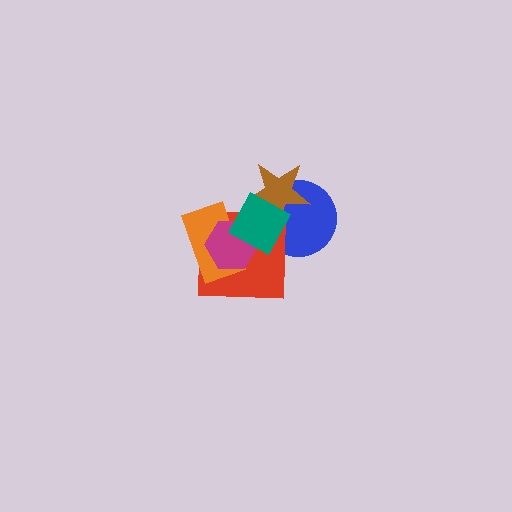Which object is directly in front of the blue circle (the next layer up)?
The red square is directly in front of the blue circle.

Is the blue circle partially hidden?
Yes, it is partially covered by another shape.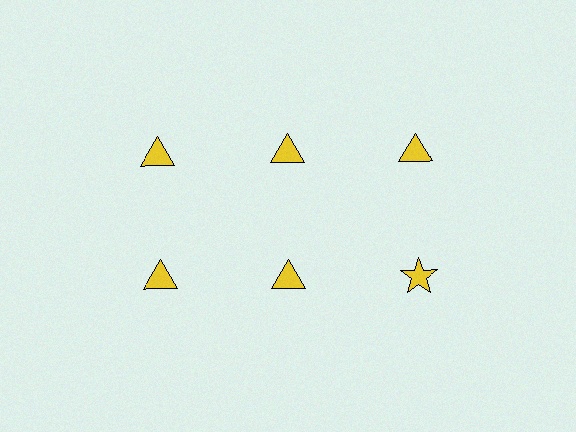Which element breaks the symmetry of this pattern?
The yellow star in the second row, center column breaks the symmetry. All other shapes are yellow triangles.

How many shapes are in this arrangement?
There are 6 shapes arranged in a grid pattern.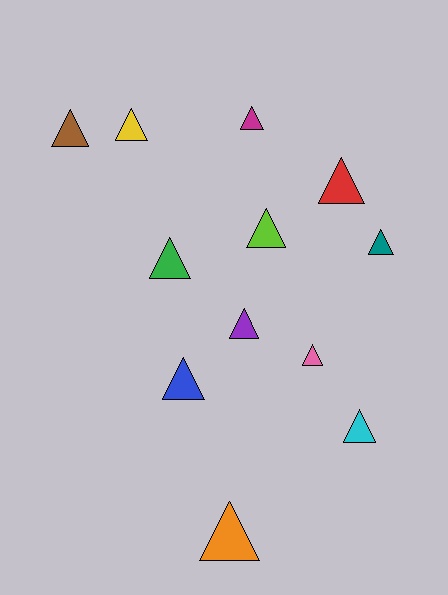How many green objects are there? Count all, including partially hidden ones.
There is 1 green object.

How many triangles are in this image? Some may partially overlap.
There are 12 triangles.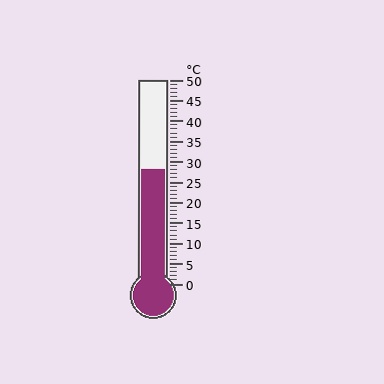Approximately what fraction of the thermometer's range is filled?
The thermometer is filled to approximately 55% of its range.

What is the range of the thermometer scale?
The thermometer scale ranges from 0°C to 50°C.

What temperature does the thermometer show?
The thermometer shows approximately 28°C.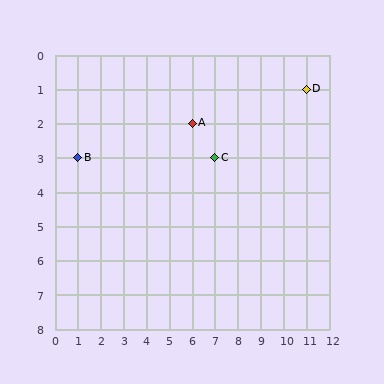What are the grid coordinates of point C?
Point C is at grid coordinates (7, 3).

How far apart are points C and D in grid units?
Points C and D are 4 columns and 2 rows apart (about 4.5 grid units diagonally).